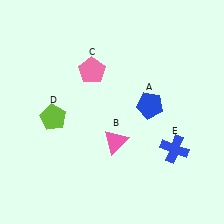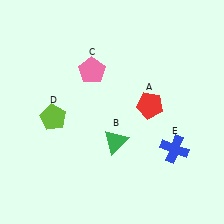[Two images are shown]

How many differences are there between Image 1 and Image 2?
There are 2 differences between the two images.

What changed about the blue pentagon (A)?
In Image 1, A is blue. In Image 2, it changed to red.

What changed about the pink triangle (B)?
In Image 1, B is pink. In Image 2, it changed to green.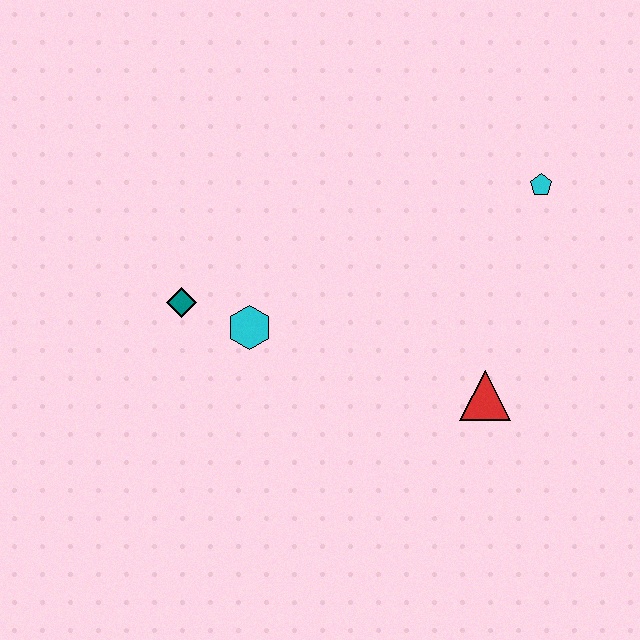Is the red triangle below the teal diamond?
Yes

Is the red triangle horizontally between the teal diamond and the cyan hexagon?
No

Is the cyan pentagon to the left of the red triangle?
No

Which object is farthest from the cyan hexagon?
The cyan pentagon is farthest from the cyan hexagon.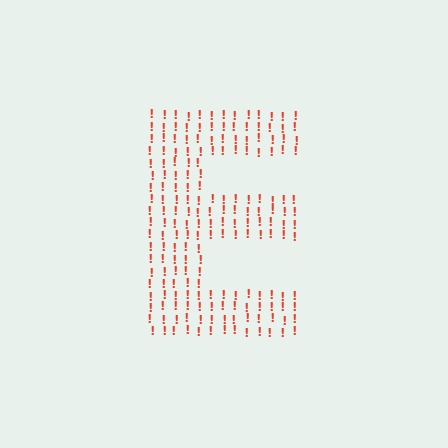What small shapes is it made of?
It is made of small exclamation marks.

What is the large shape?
The large shape is the letter E.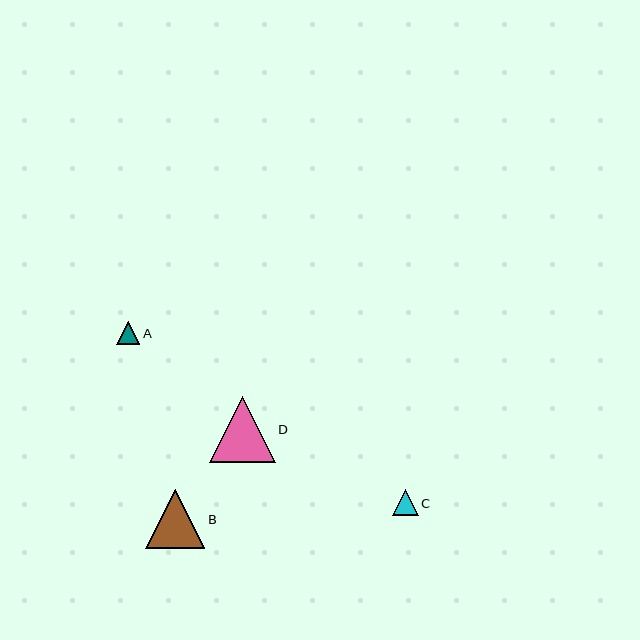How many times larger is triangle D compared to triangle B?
Triangle D is approximately 1.1 times the size of triangle B.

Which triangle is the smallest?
Triangle A is the smallest with a size of approximately 23 pixels.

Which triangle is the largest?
Triangle D is the largest with a size of approximately 66 pixels.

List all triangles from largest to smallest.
From largest to smallest: D, B, C, A.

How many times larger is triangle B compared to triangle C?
Triangle B is approximately 2.3 times the size of triangle C.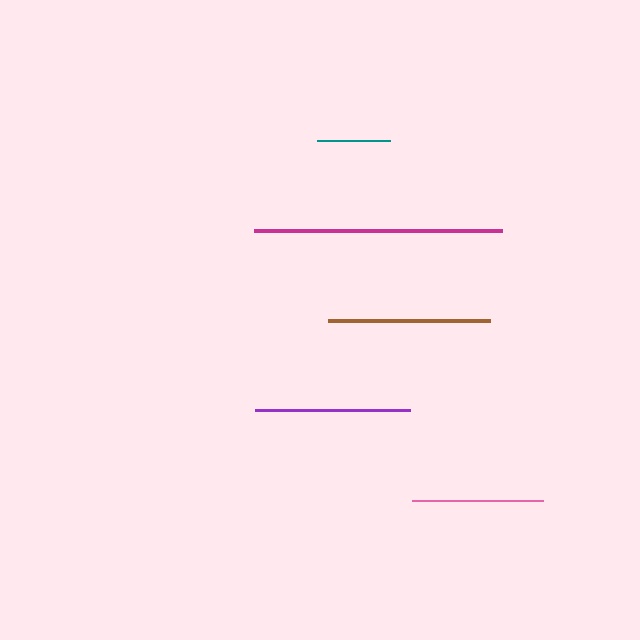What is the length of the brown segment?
The brown segment is approximately 162 pixels long.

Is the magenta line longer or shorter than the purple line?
The magenta line is longer than the purple line.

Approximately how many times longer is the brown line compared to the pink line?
The brown line is approximately 1.2 times the length of the pink line.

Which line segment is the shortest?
The teal line is the shortest at approximately 73 pixels.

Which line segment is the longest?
The magenta line is the longest at approximately 248 pixels.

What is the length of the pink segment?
The pink segment is approximately 131 pixels long.